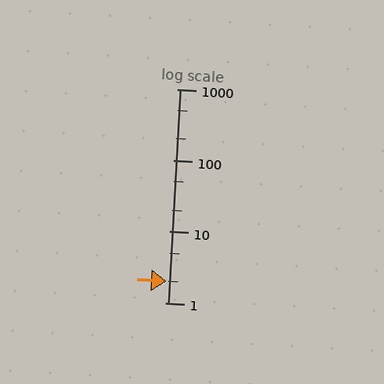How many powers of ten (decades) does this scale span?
The scale spans 3 decades, from 1 to 1000.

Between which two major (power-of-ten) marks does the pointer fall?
The pointer is between 1 and 10.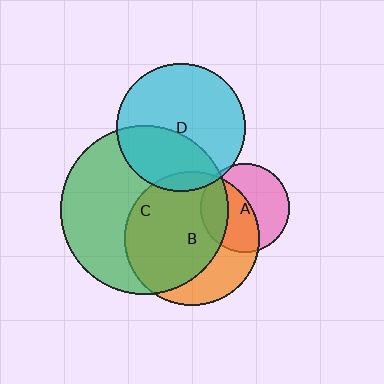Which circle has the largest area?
Circle C (green).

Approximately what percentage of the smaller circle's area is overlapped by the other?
Approximately 5%.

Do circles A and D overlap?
Yes.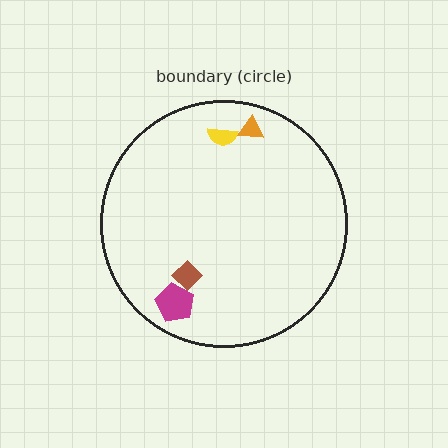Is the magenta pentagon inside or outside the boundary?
Inside.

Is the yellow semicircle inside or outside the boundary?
Inside.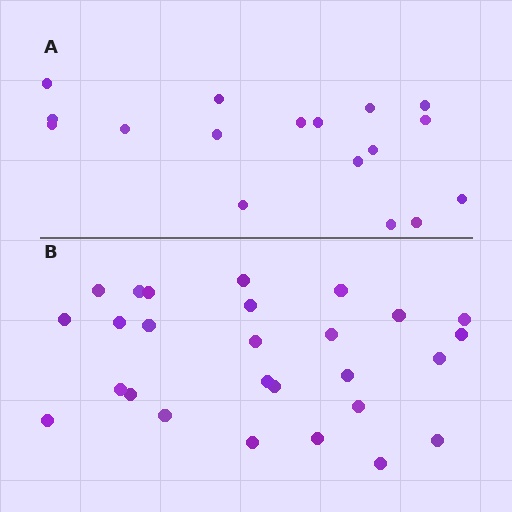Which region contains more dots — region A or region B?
Region B (the bottom region) has more dots.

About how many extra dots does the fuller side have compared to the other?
Region B has roughly 10 or so more dots than region A.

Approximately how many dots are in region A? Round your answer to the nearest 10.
About 20 dots. (The exact count is 17, which rounds to 20.)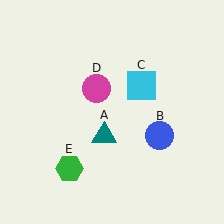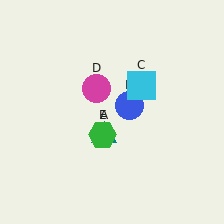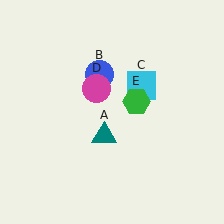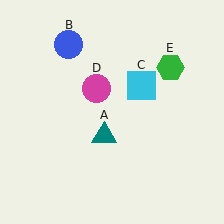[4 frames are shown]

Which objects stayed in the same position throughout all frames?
Teal triangle (object A) and cyan square (object C) and magenta circle (object D) remained stationary.